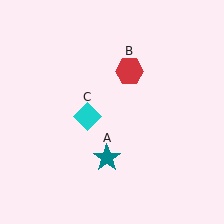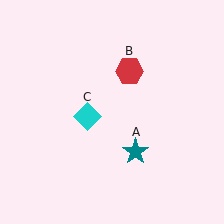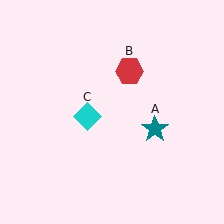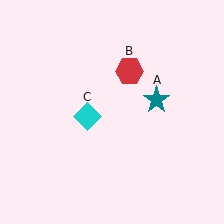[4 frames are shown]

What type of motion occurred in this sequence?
The teal star (object A) rotated counterclockwise around the center of the scene.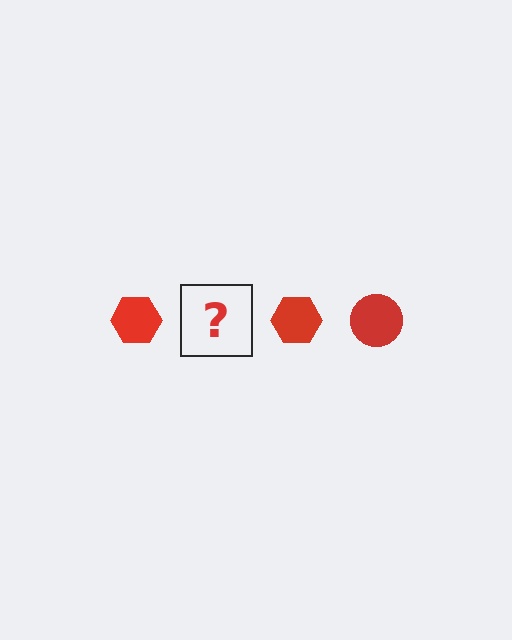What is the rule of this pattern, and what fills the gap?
The rule is that the pattern cycles through hexagon, circle shapes in red. The gap should be filled with a red circle.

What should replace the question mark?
The question mark should be replaced with a red circle.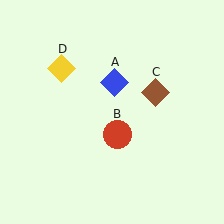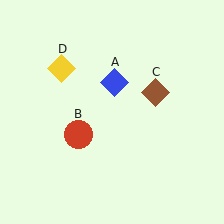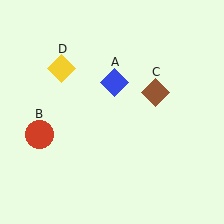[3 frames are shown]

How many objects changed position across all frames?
1 object changed position: red circle (object B).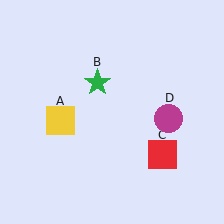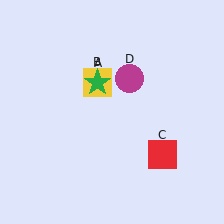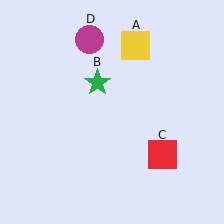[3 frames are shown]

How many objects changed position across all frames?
2 objects changed position: yellow square (object A), magenta circle (object D).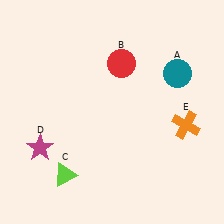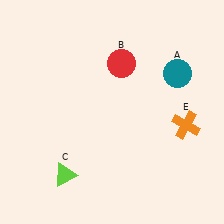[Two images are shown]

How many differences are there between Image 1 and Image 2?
There is 1 difference between the two images.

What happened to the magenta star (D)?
The magenta star (D) was removed in Image 2. It was in the bottom-left area of Image 1.